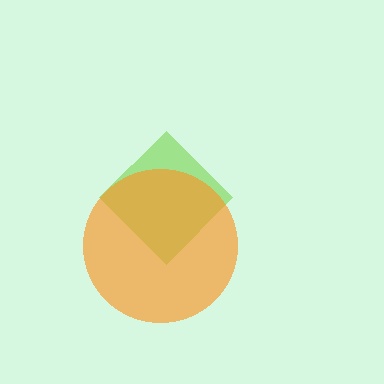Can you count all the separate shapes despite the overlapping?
Yes, there are 2 separate shapes.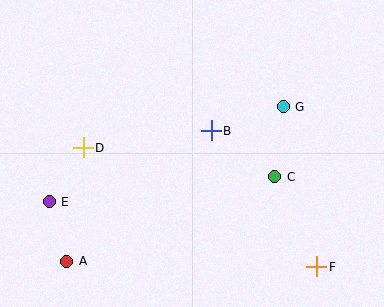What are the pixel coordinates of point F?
Point F is at (317, 267).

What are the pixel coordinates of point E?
Point E is at (49, 202).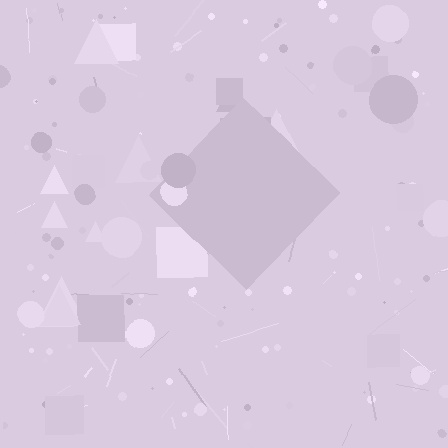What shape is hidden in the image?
A diamond is hidden in the image.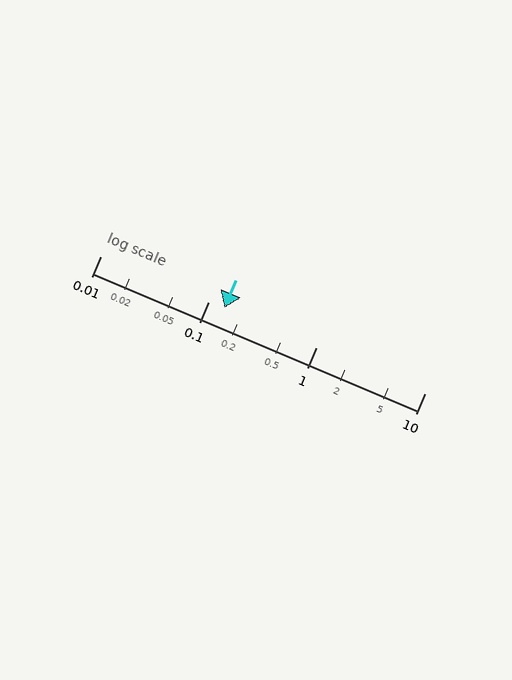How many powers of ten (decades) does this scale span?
The scale spans 3 decades, from 0.01 to 10.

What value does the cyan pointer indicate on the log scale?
The pointer indicates approximately 0.14.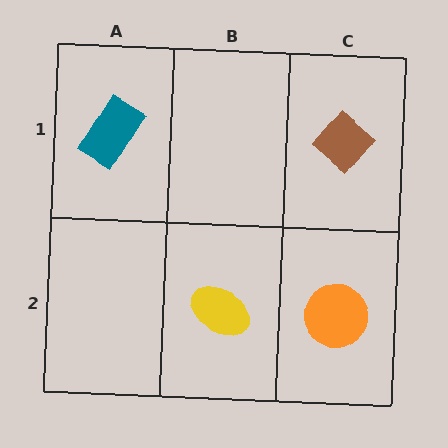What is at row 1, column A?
A teal rectangle.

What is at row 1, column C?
A brown diamond.